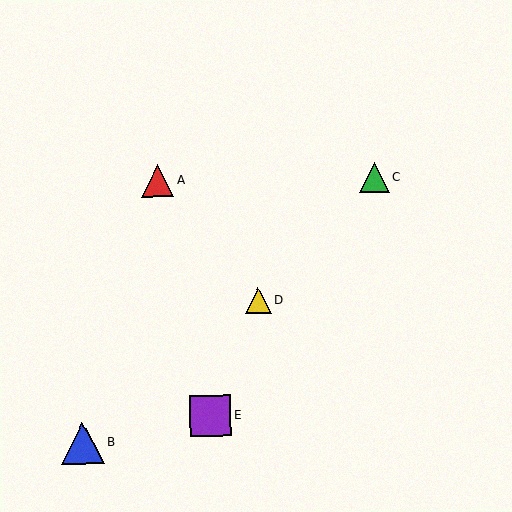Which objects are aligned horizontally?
Objects A, C are aligned horizontally.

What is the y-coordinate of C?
Object C is at y≈178.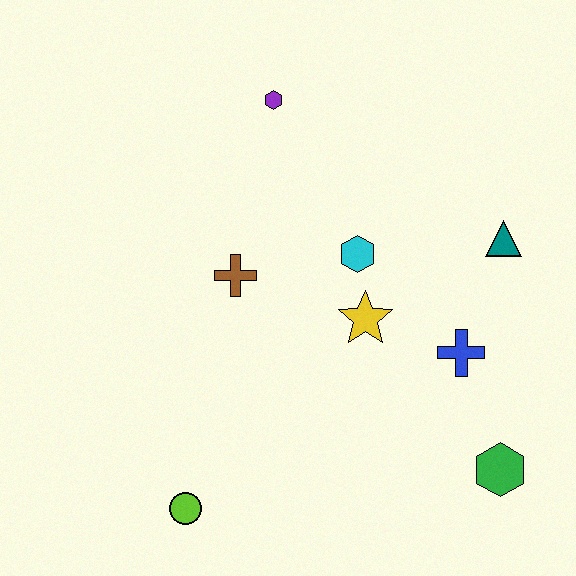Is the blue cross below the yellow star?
Yes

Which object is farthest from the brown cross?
The green hexagon is farthest from the brown cross.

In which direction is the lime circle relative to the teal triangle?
The lime circle is to the left of the teal triangle.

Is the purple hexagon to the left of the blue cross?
Yes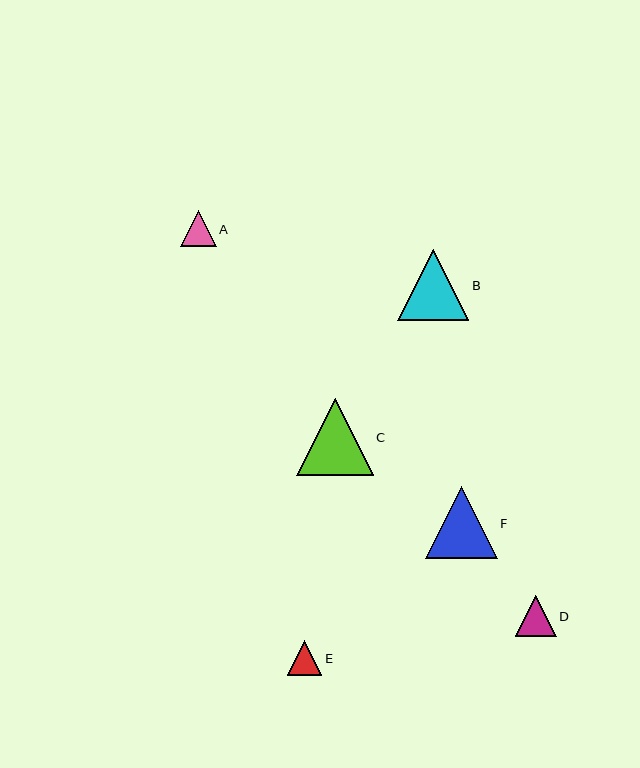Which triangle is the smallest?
Triangle E is the smallest with a size of approximately 34 pixels.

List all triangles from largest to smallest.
From largest to smallest: C, F, B, D, A, E.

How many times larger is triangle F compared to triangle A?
Triangle F is approximately 2.0 times the size of triangle A.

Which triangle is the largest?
Triangle C is the largest with a size of approximately 76 pixels.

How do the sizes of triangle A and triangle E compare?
Triangle A and triangle E are approximately the same size.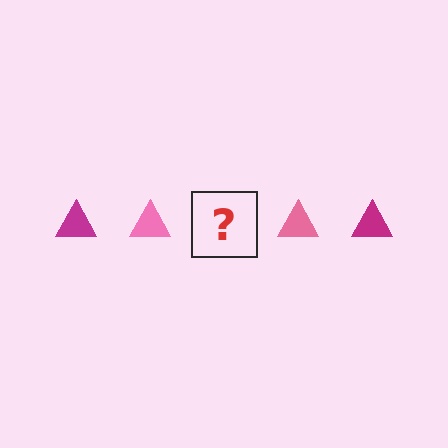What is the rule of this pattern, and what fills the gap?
The rule is that the pattern cycles through magenta, pink triangles. The gap should be filled with a magenta triangle.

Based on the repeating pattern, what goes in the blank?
The blank should be a magenta triangle.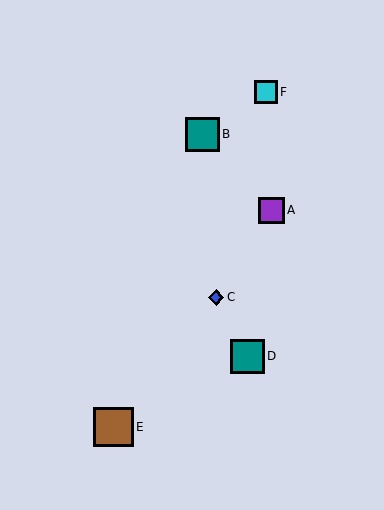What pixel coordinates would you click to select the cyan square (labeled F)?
Click at (266, 92) to select the cyan square F.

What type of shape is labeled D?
Shape D is a teal square.